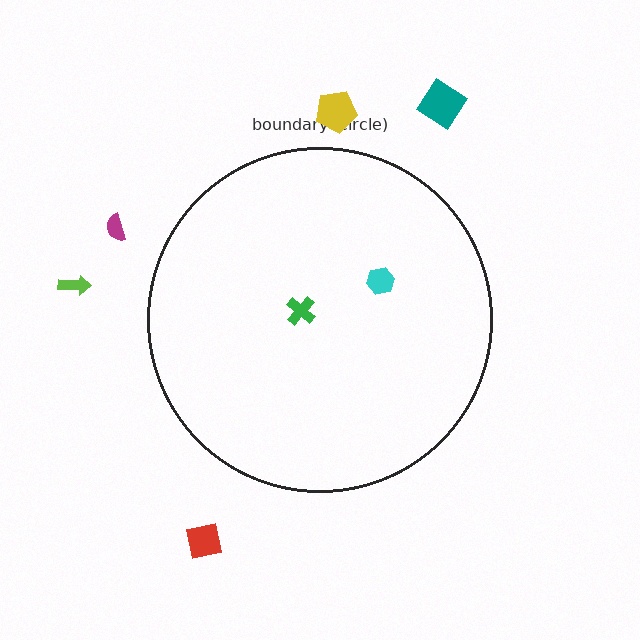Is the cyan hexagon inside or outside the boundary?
Inside.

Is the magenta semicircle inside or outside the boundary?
Outside.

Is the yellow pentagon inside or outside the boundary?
Outside.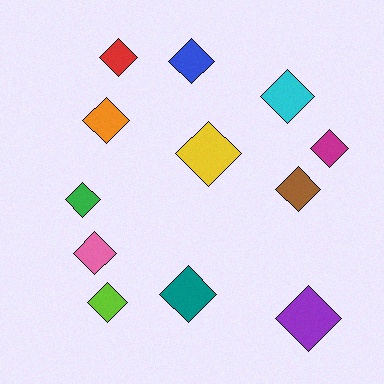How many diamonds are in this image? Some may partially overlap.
There are 12 diamonds.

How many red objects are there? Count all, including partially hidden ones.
There is 1 red object.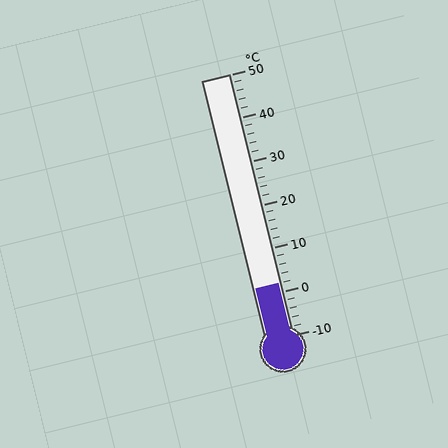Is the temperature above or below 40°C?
The temperature is below 40°C.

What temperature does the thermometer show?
The thermometer shows approximately 2°C.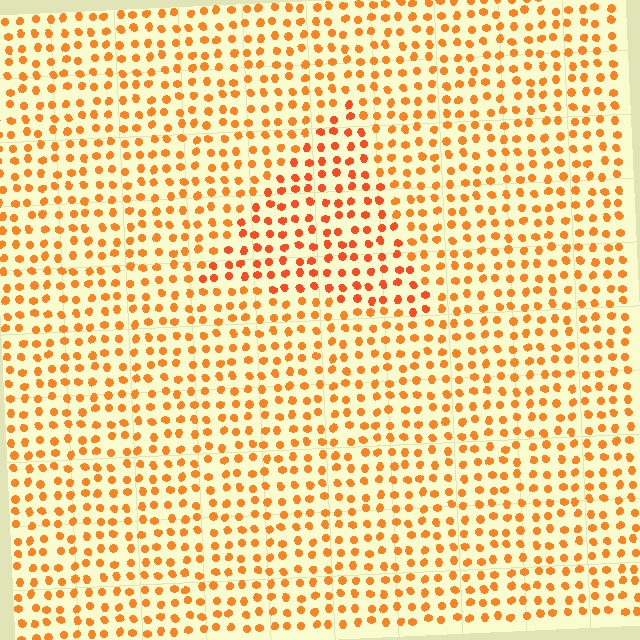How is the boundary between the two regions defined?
The boundary is defined purely by a slight shift in hue (about 16 degrees). Spacing, size, and orientation are identical on both sides.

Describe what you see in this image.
The image is filled with small orange elements in a uniform arrangement. A triangle-shaped region is visible where the elements are tinted to a slightly different hue, forming a subtle color boundary.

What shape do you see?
I see a triangle.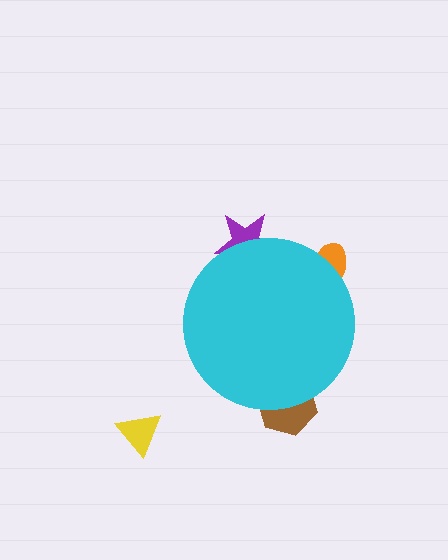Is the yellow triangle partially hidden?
No, the yellow triangle is fully visible.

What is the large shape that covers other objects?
A cyan circle.